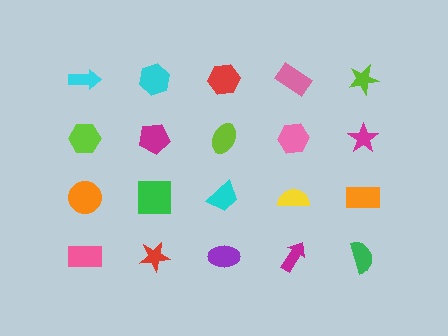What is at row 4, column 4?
A magenta arrow.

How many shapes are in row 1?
5 shapes.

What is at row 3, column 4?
A yellow semicircle.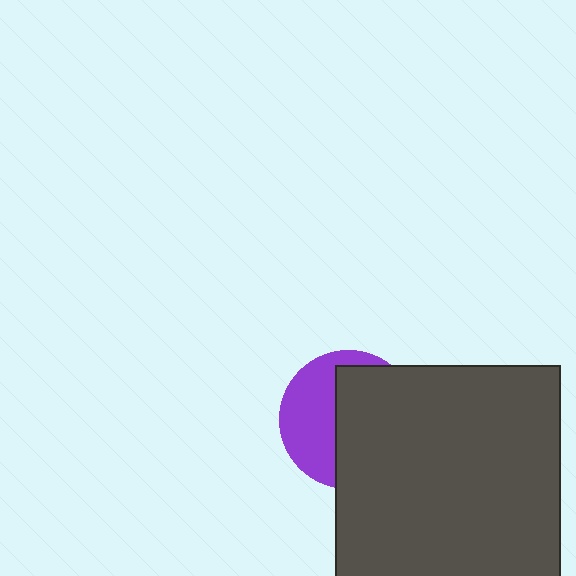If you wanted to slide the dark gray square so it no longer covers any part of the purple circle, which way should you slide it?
Slide it right — that is the most direct way to separate the two shapes.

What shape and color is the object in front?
The object in front is a dark gray square.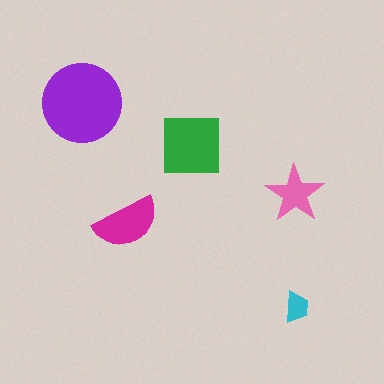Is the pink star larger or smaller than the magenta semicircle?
Smaller.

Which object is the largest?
The purple circle.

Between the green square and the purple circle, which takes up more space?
The purple circle.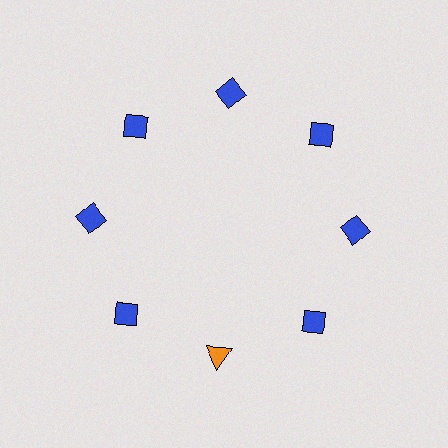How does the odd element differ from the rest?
It differs in both color (orange instead of blue) and shape (triangle instead of diamond).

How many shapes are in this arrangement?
There are 8 shapes arranged in a ring pattern.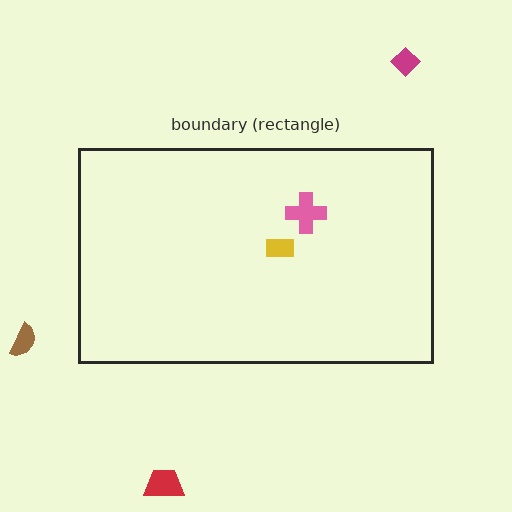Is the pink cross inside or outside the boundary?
Inside.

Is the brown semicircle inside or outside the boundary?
Outside.